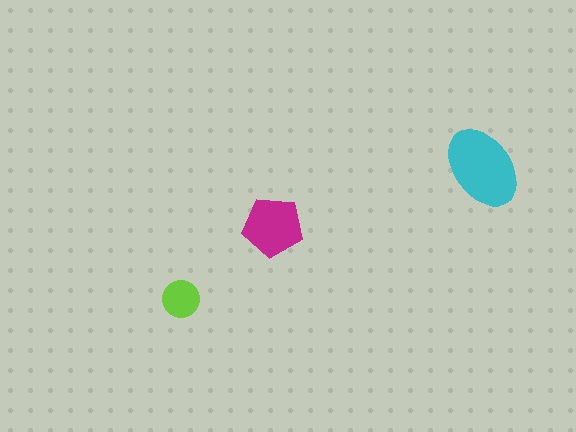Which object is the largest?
The cyan ellipse.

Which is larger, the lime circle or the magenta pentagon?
The magenta pentagon.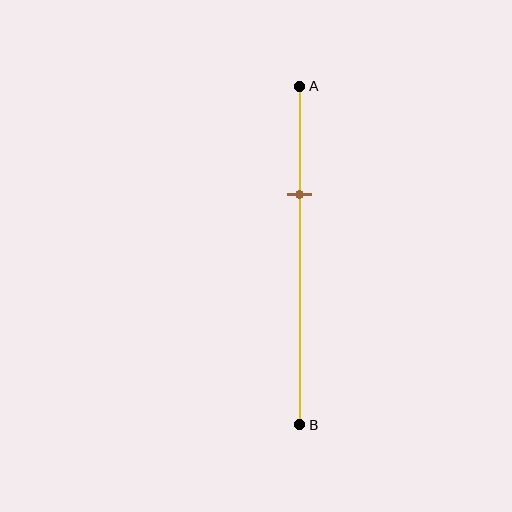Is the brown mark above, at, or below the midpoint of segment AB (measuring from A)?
The brown mark is above the midpoint of segment AB.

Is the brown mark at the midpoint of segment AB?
No, the mark is at about 30% from A, not at the 50% midpoint.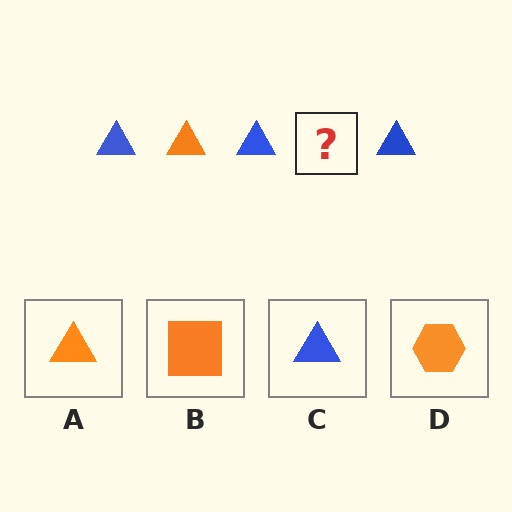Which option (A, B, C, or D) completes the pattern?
A.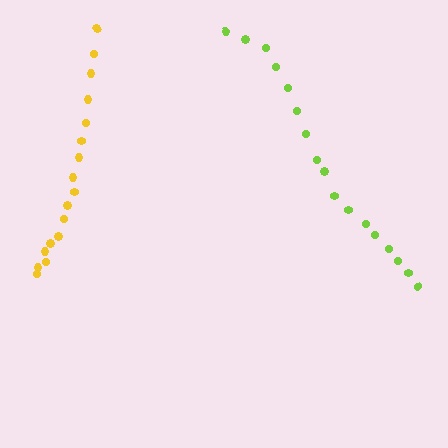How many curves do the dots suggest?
There are 2 distinct paths.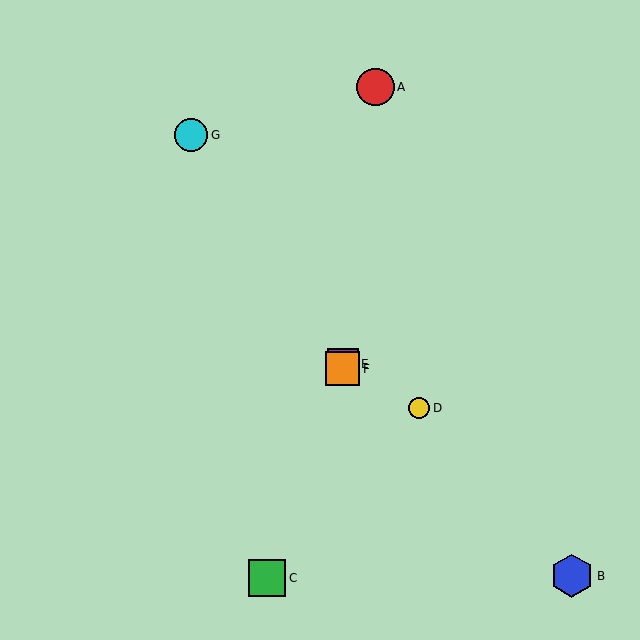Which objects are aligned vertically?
Objects E, F are aligned vertically.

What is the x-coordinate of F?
Object F is at x≈343.